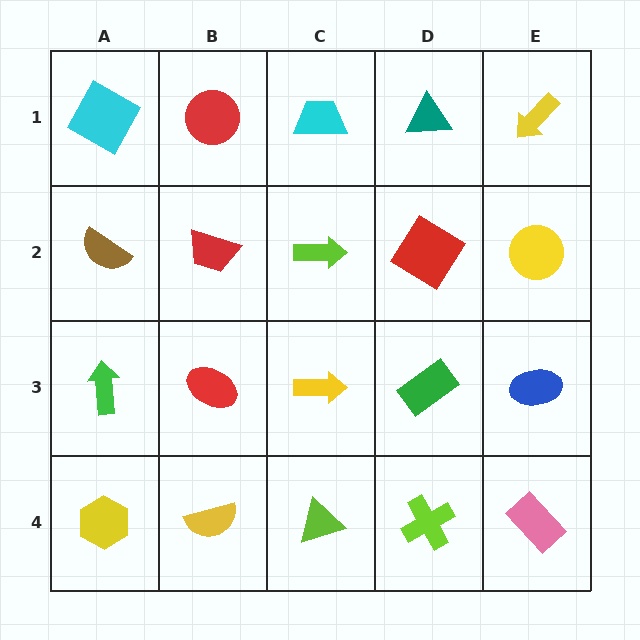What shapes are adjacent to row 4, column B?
A red ellipse (row 3, column B), a yellow hexagon (row 4, column A), a lime triangle (row 4, column C).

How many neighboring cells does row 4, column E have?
2.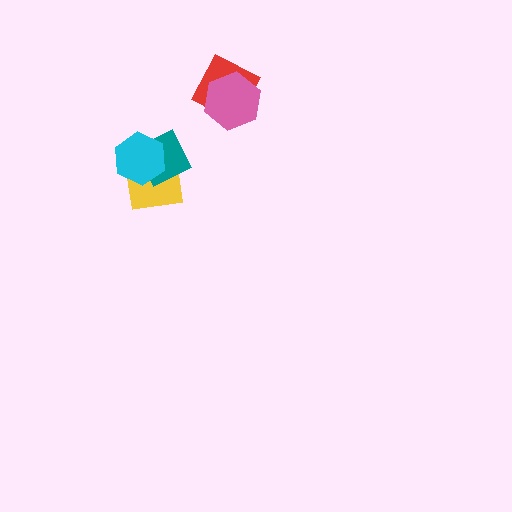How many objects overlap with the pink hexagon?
1 object overlaps with the pink hexagon.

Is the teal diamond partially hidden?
Yes, it is partially covered by another shape.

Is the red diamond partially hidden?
Yes, it is partially covered by another shape.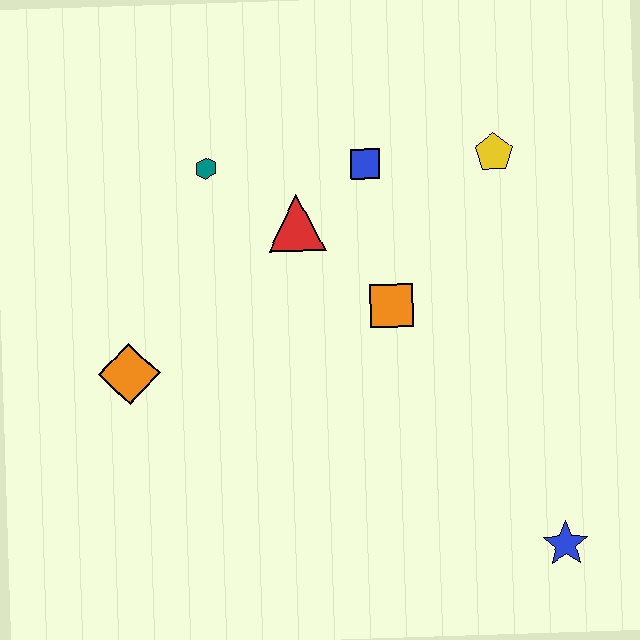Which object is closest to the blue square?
The red triangle is closest to the blue square.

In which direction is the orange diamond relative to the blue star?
The orange diamond is to the left of the blue star.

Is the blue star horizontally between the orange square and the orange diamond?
No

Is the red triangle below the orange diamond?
No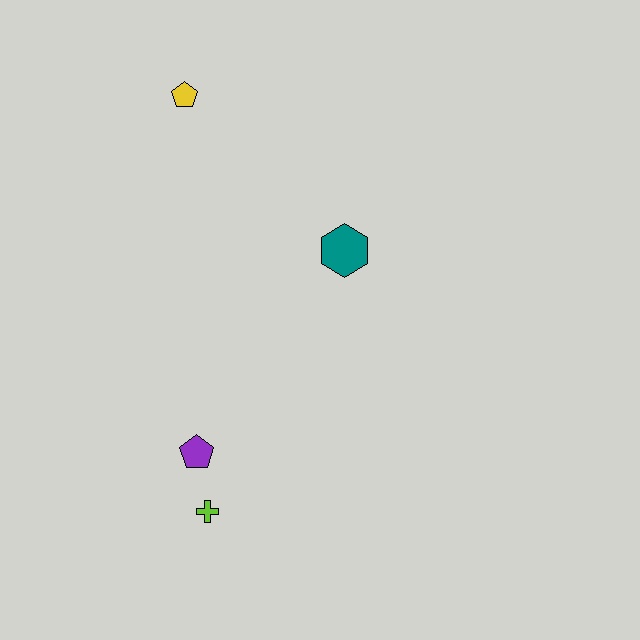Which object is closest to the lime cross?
The purple pentagon is closest to the lime cross.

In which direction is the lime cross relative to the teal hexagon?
The lime cross is below the teal hexagon.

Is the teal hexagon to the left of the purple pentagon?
No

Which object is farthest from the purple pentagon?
The yellow pentagon is farthest from the purple pentagon.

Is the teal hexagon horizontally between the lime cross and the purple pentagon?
No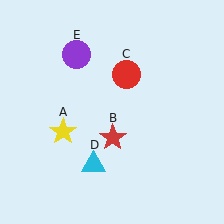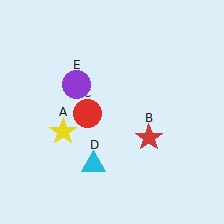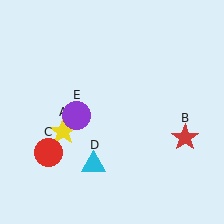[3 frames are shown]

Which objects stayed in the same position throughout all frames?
Yellow star (object A) and cyan triangle (object D) remained stationary.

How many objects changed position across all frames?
3 objects changed position: red star (object B), red circle (object C), purple circle (object E).